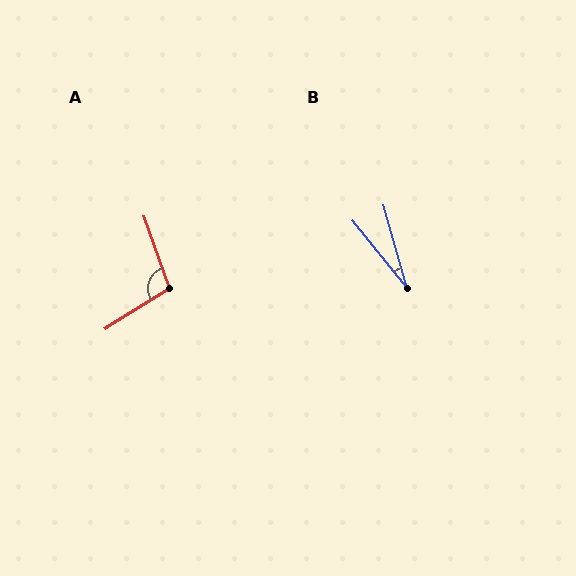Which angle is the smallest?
B, at approximately 24 degrees.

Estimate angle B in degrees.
Approximately 24 degrees.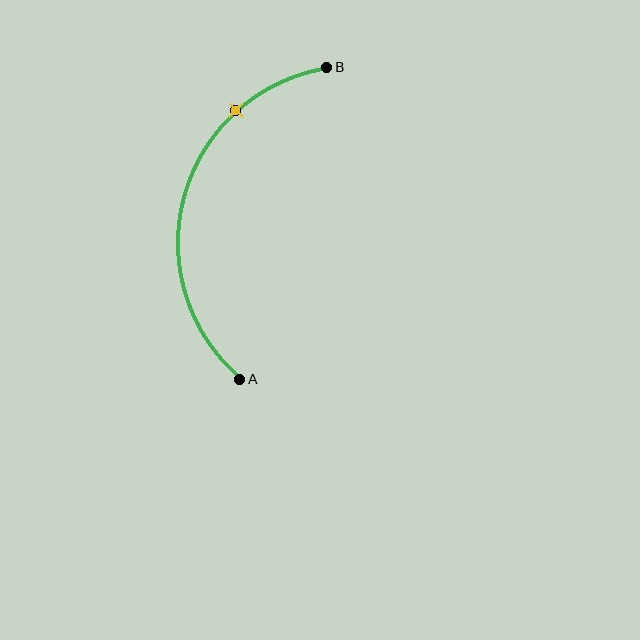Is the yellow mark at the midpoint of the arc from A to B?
No. The yellow mark lies on the arc but is closer to endpoint B. The arc midpoint would be at the point on the curve equidistant along the arc from both A and B.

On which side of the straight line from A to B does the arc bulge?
The arc bulges to the left of the straight line connecting A and B.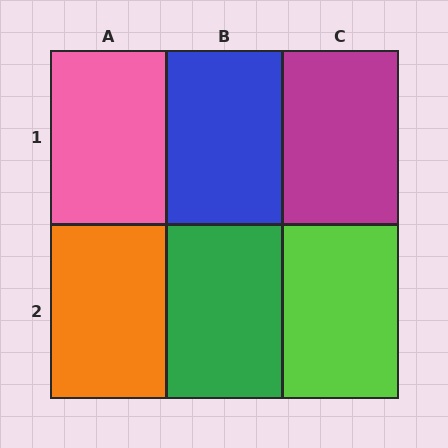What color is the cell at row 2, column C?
Lime.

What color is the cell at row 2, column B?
Green.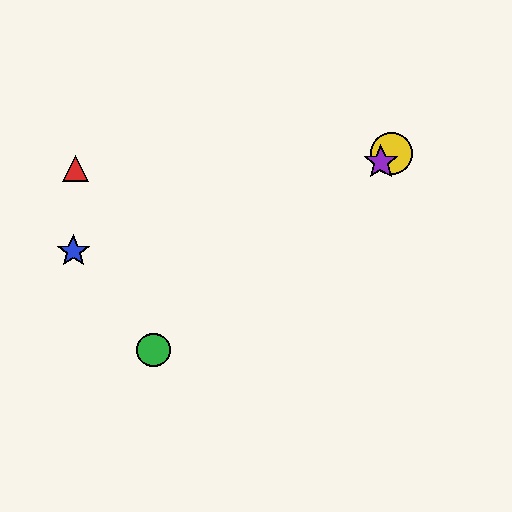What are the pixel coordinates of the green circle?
The green circle is at (154, 350).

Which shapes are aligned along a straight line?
The green circle, the yellow circle, the purple star are aligned along a straight line.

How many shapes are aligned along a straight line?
3 shapes (the green circle, the yellow circle, the purple star) are aligned along a straight line.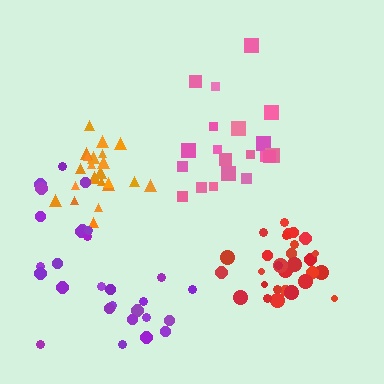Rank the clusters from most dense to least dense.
red, orange, purple, pink.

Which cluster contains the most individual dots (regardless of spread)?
Red (29).